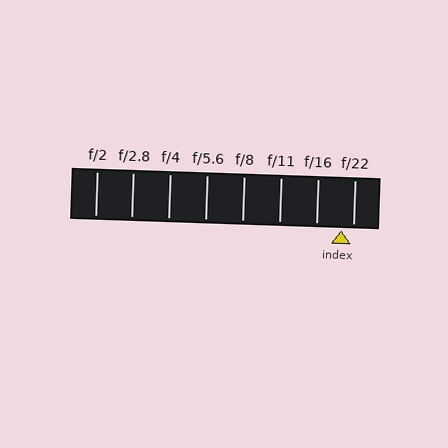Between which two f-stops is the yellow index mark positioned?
The index mark is between f/16 and f/22.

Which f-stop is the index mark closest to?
The index mark is closest to f/22.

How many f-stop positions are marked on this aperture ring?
There are 8 f-stop positions marked.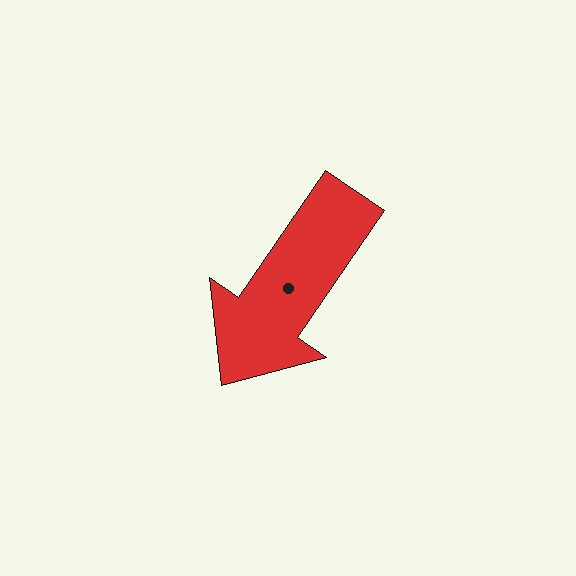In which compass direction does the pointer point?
Southwest.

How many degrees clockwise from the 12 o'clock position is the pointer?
Approximately 214 degrees.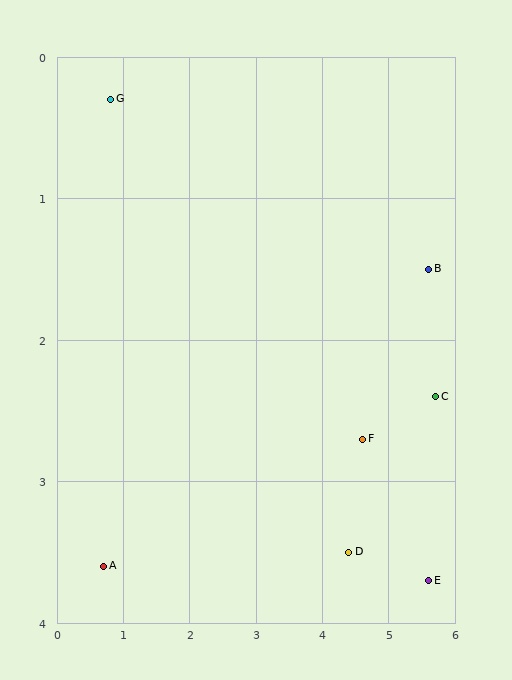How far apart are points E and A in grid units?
Points E and A are about 4.9 grid units apart.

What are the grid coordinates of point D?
Point D is at approximately (4.4, 3.5).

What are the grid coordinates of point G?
Point G is at approximately (0.8, 0.3).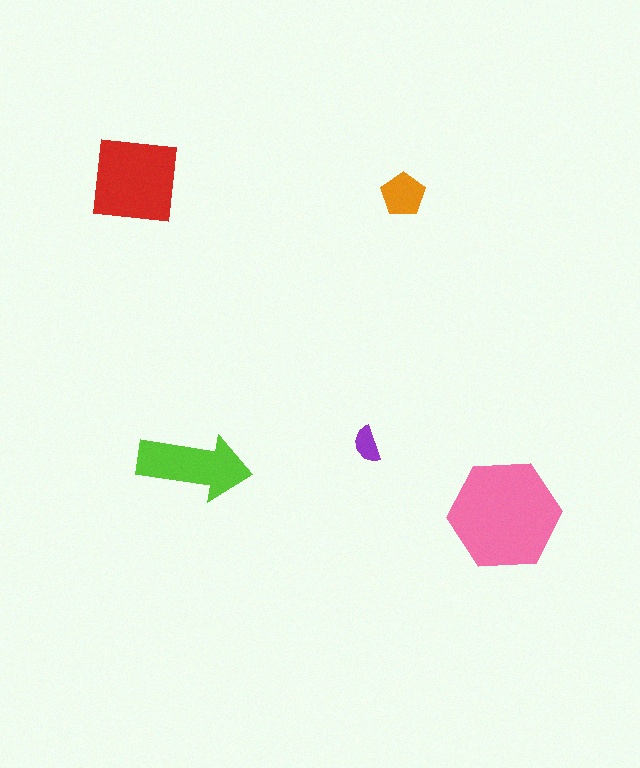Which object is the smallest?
The purple semicircle.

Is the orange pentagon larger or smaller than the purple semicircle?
Larger.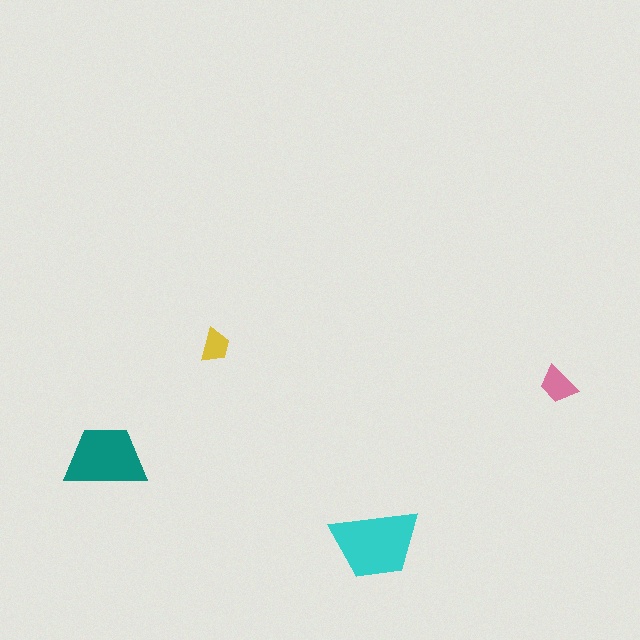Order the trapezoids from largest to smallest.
the cyan one, the teal one, the pink one, the yellow one.